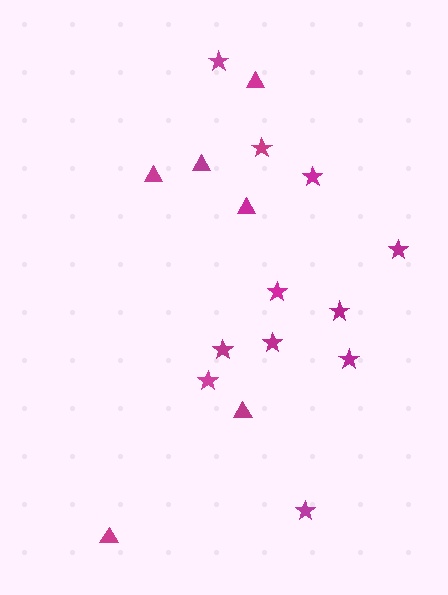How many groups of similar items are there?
There are 2 groups: one group of triangles (6) and one group of stars (11).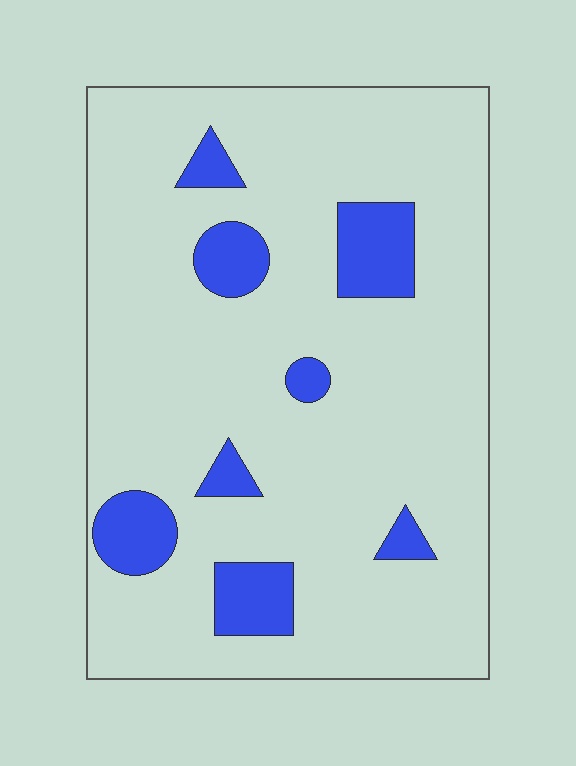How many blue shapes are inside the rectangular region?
8.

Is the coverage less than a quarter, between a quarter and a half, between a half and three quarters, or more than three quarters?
Less than a quarter.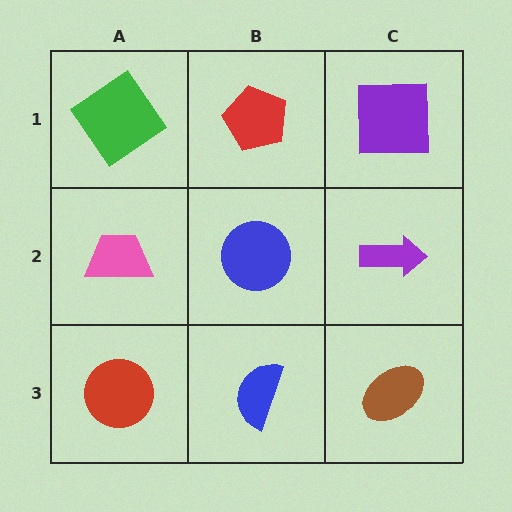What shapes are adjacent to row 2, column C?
A purple square (row 1, column C), a brown ellipse (row 3, column C), a blue circle (row 2, column B).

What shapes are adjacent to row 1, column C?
A purple arrow (row 2, column C), a red pentagon (row 1, column B).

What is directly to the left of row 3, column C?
A blue semicircle.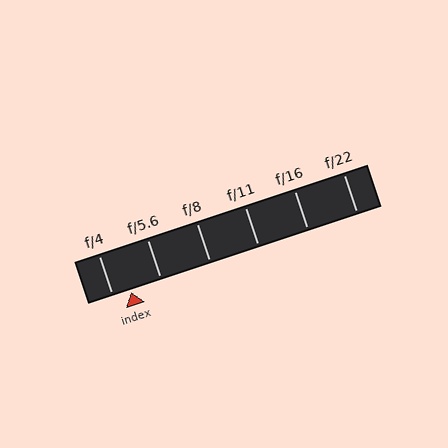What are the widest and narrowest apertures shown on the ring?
The widest aperture shown is f/4 and the narrowest is f/22.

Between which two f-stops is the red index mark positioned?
The index mark is between f/4 and f/5.6.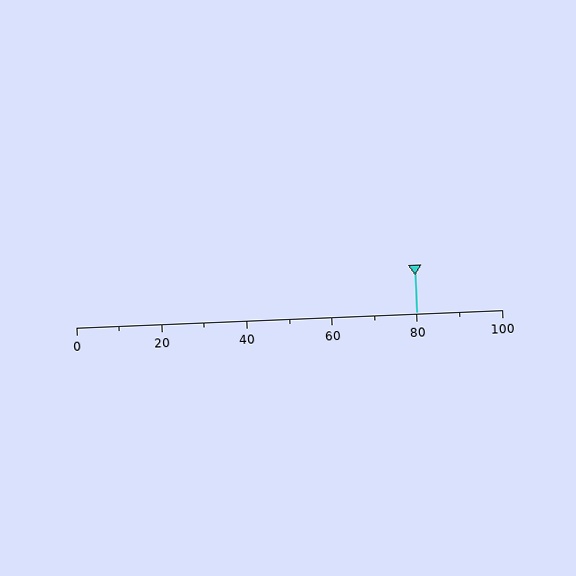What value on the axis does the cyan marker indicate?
The marker indicates approximately 80.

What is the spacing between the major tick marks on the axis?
The major ticks are spaced 20 apart.